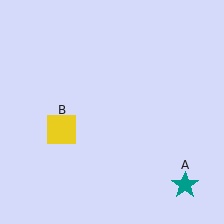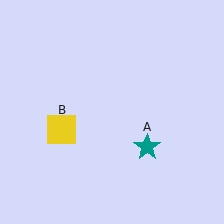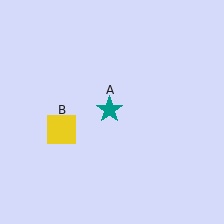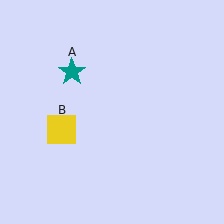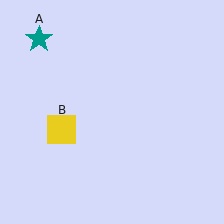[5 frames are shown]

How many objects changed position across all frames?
1 object changed position: teal star (object A).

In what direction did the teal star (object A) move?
The teal star (object A) moved up and to the left.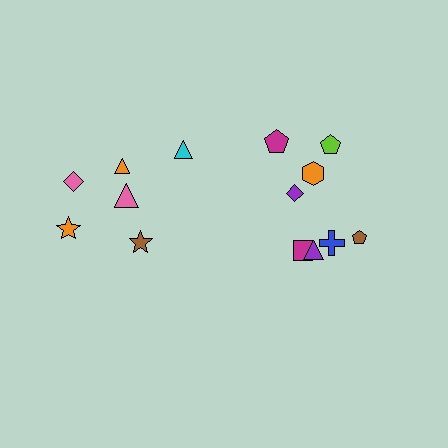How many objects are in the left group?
There are 6 objects.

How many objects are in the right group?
There are 8 objects.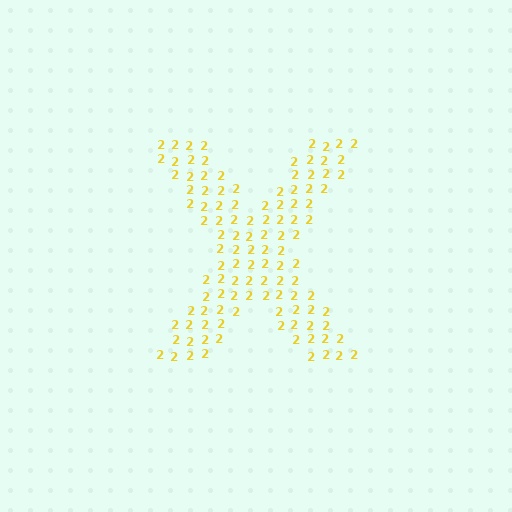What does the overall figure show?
The overall figure shows the letter X.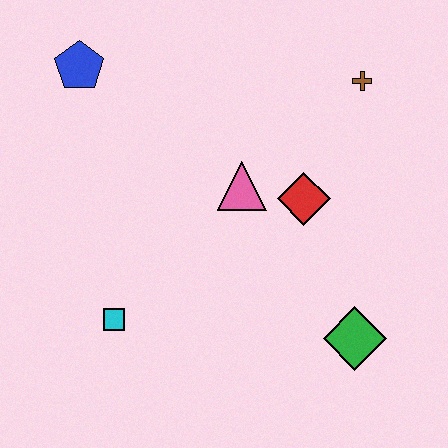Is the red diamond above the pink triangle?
No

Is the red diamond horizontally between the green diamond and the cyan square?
Yes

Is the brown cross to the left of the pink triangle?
No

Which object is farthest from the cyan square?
The brown cross is farthest from the cyan square.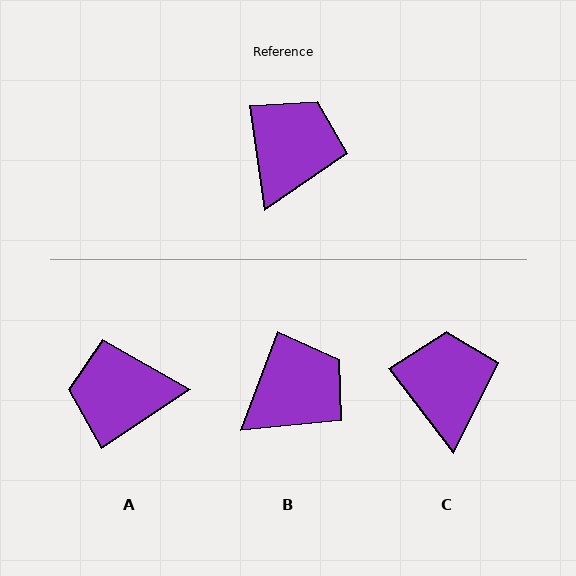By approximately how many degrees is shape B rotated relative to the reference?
Approximately 29 degrees clockwise.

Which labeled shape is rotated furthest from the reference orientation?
A, about 116 degrees away.